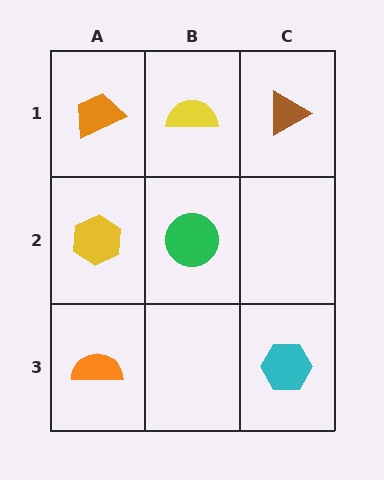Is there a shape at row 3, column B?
No, that cell is empty.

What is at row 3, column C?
A cyan hexagon.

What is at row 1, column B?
A yellow semicircle.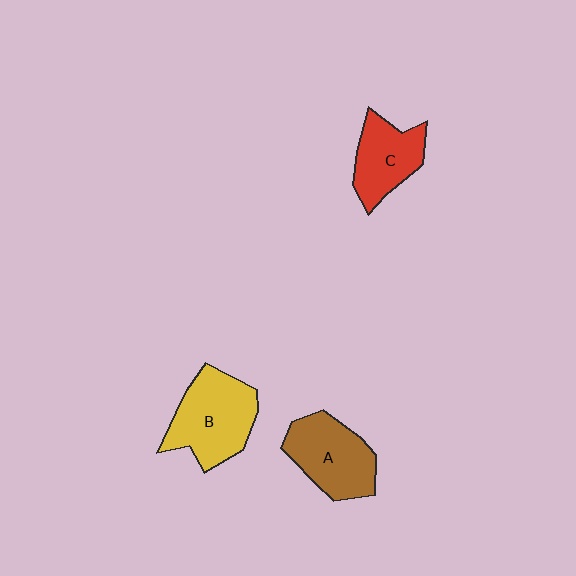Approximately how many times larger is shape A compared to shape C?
Approximately 1.2 times.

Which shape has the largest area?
Shape B (yellow).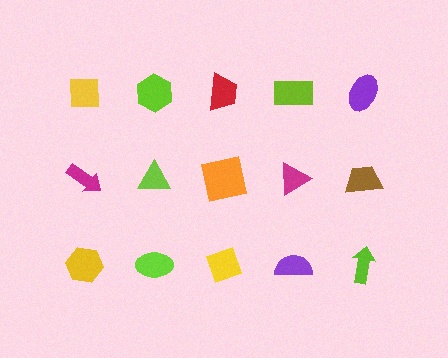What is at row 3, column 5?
A lime arrow.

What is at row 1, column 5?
A purple ellipse.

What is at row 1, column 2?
A lime hexagon.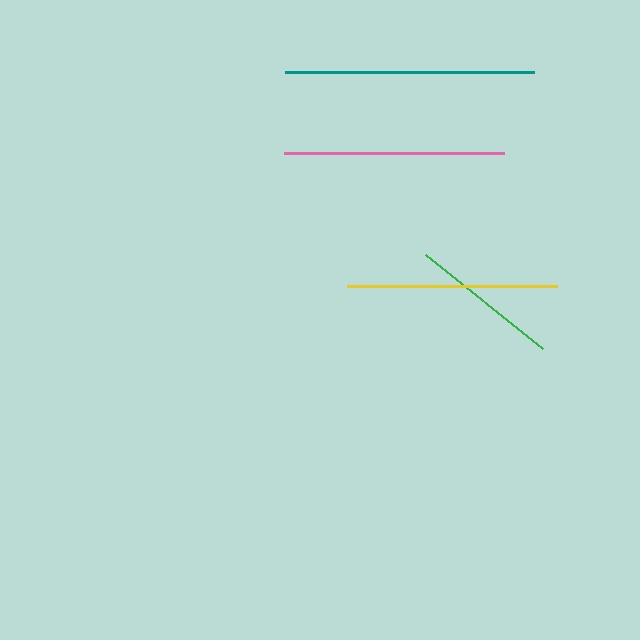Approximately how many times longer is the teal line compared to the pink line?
The teal line is approximately 1.1 times the length of the pink line.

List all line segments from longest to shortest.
From longest to shortest: teal, pink, yellow, green.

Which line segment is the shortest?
The green line is the shortest at approximately 150 pixels.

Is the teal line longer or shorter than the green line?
The teal line is longer than the green line.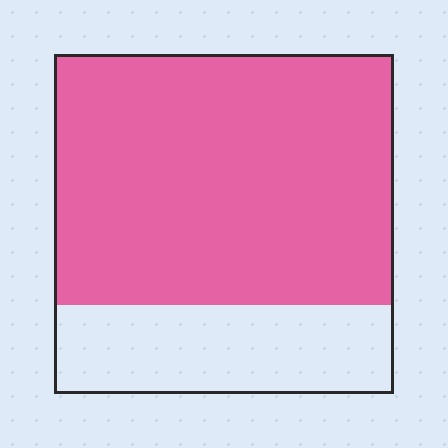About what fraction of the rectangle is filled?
About three quarters (3/4).